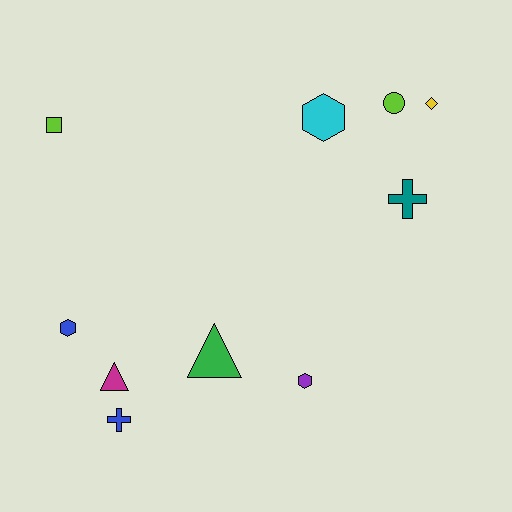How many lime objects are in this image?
There are 2 lime objects.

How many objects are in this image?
There are 10 objects.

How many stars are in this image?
There are no stars.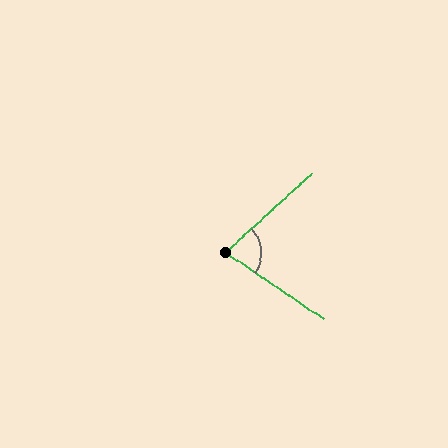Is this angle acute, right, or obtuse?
It is acute.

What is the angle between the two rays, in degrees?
Approximately 76 degrees.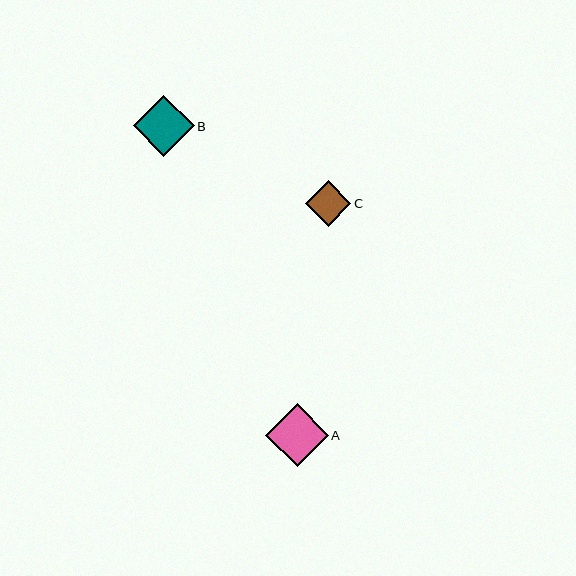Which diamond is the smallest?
Diamond C is the smallest with a size of approximately 46 pixels.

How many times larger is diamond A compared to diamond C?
Diamond A is approximately 1.4 times the size of diamond C.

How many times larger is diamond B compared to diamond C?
Diamond B is approximately 1.3 times the size of diamond C.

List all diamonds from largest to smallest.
From largest to smallest: A, B, C.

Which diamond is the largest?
Diamond A is the largest with a size of approximately 63 pixels.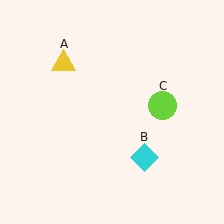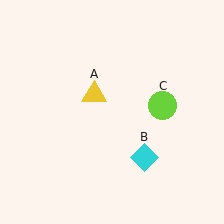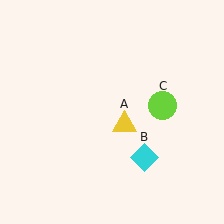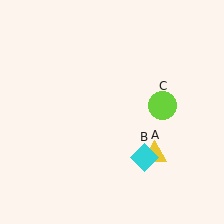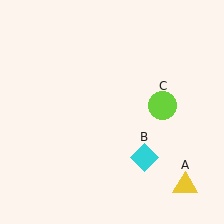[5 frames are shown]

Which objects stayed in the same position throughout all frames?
Cyan diamond (object B) and lime circle (object C) remained stationary.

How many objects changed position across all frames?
1 object changed position: yellow triangle (object A).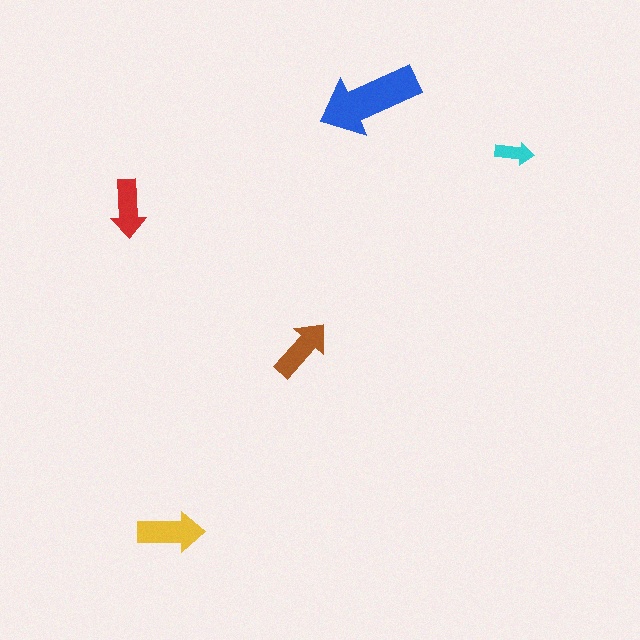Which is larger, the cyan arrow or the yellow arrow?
The yellow one.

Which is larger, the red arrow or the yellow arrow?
The yellow one.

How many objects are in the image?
There are 5 objects in the image.